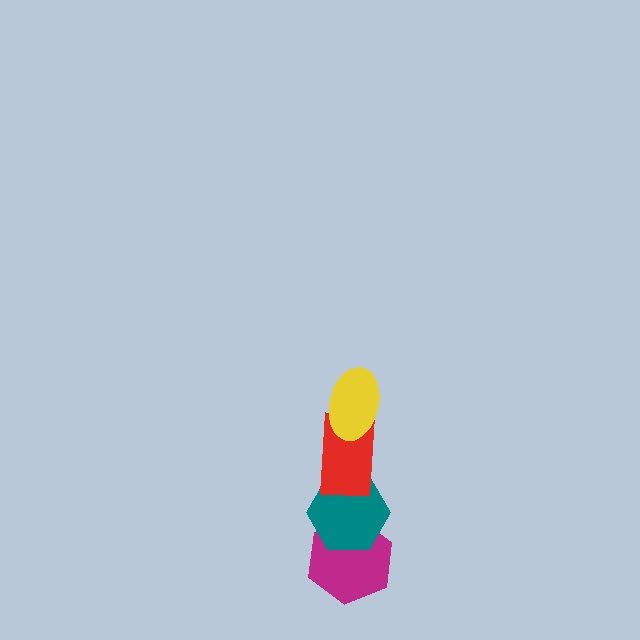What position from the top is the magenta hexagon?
The magenta hexagon is 4th from the top.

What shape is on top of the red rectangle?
The yellow ellipse is on top of the red rectangle.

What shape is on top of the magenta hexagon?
The teal hexagon is on top of the magenta hexagon.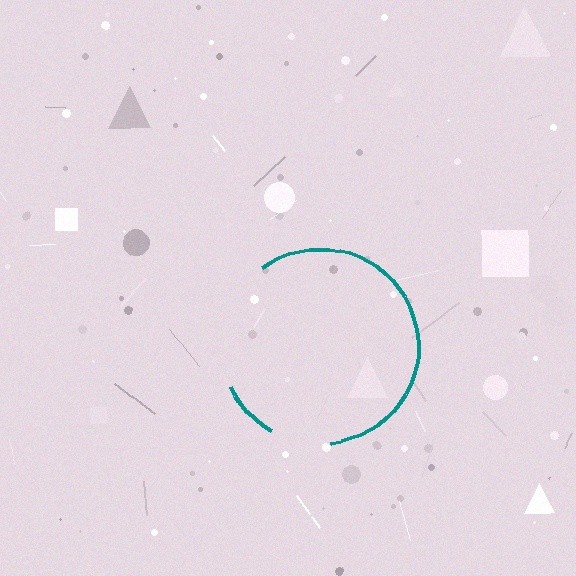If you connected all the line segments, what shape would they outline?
They would outline a circle.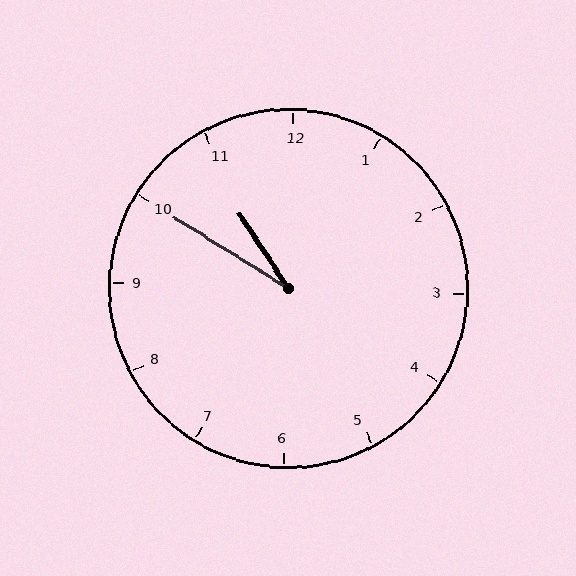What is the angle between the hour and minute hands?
Approximately 25 degrees.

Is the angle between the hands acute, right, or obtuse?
It is acute.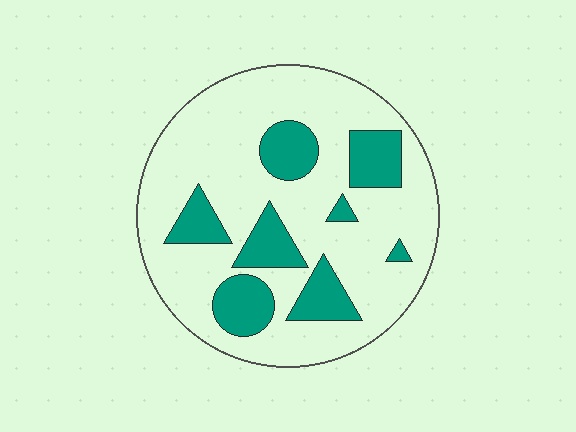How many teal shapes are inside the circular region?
8.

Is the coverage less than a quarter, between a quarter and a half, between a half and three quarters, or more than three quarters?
Less than a quarter.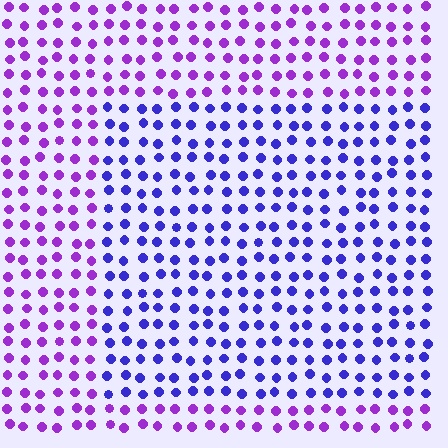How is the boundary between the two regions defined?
The boundary is defined purely by a slight shift in hue (about 39 degrees). Spacing, size, and orientation are identical on both sides.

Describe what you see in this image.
The image is filled with small purple elements in a uniform arrangement. A rectangle-shaped region is visible where the elements are tinted to a slightly different hue, forming a subtle color boundary.